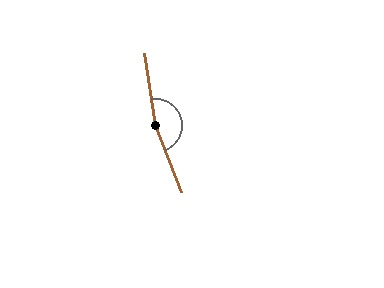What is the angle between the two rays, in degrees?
Approximately 167 degrees.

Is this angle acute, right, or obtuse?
It is obtuse.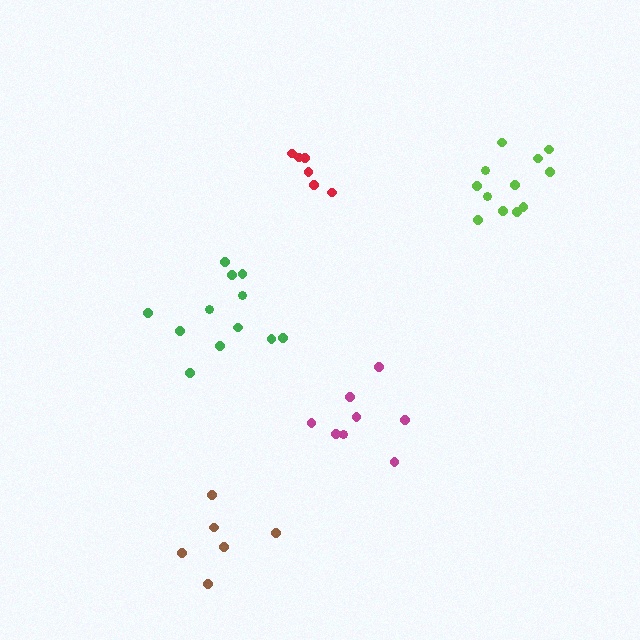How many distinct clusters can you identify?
There are 5 distinct clusters.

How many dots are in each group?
Group 1: 12 dots, Group 2: 6 dots, Group 3: 8 dots, Group 4: 12 dots, Group 5: 6 dots (44 total).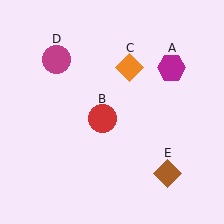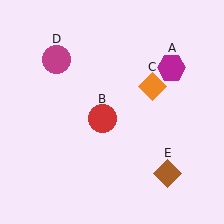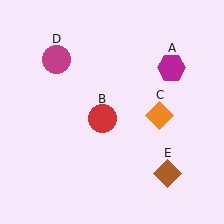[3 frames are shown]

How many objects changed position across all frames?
1 object changed position: orange diamond (object C).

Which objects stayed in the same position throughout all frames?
Magenta hexagon (object A) and red circle (object B) and magenta circle (object D) and brown diamond (object E) remained stationary.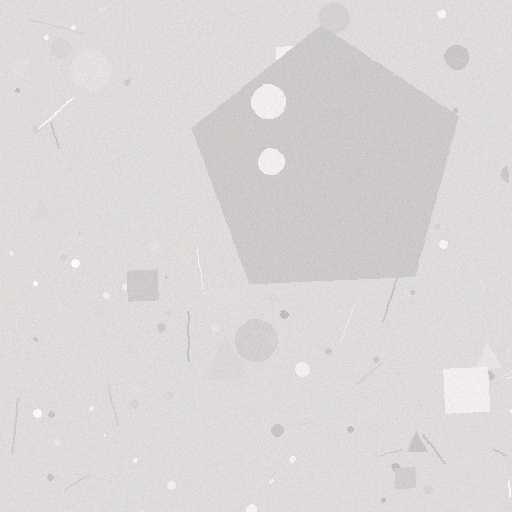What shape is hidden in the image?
A pentagon is hidden in the image.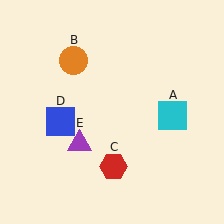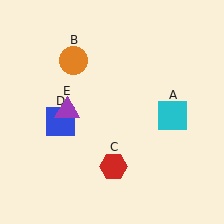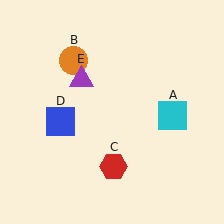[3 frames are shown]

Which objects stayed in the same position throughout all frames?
Cyan square (object A) and orange circle (object B) and red hexagon (object C) and blue square (object D) remained stationary.